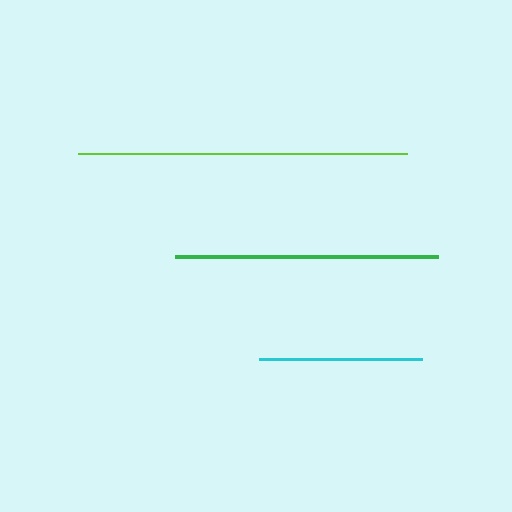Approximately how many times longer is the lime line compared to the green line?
The lime line is approximately 1.2 times the length of the green line.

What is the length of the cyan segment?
The cyan segment is approximately 163 pixels long.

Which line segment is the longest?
The lime line is the longest at approximately 328 pixels.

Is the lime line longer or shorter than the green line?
The lime line is longer than the green line.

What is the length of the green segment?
The green segment is approximately 263 pixels long.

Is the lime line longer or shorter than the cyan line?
The lime line is longer than the cyan line.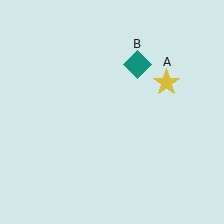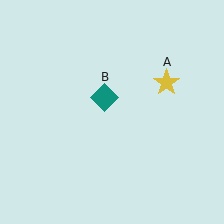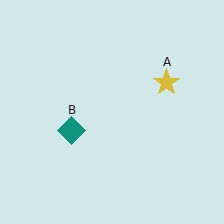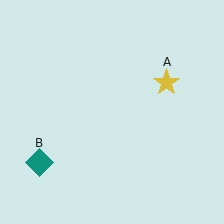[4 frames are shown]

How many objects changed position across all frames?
1 object changed position: teal diamond (object B).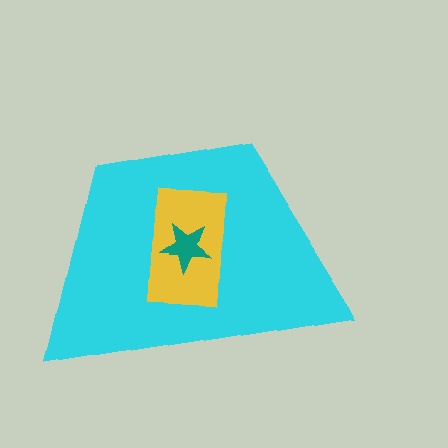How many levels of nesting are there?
3.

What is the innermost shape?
The teal star.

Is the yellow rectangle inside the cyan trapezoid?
Yes.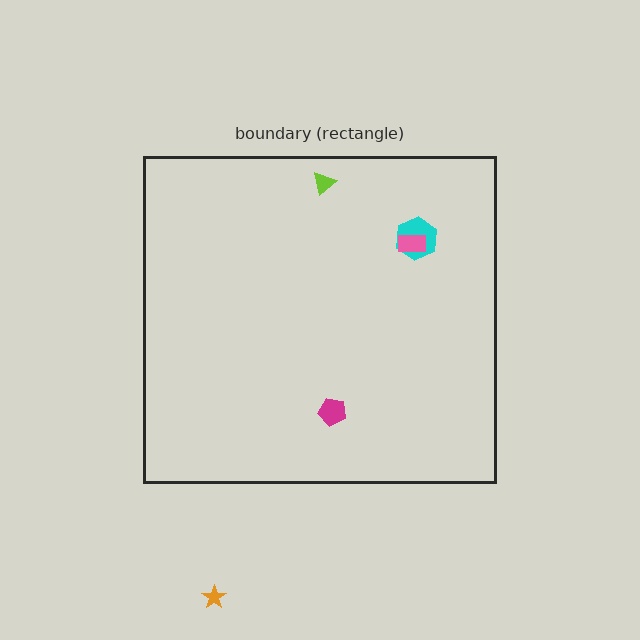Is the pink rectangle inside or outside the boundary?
Inside.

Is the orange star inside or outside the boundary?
Outside.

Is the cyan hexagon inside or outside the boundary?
Inside.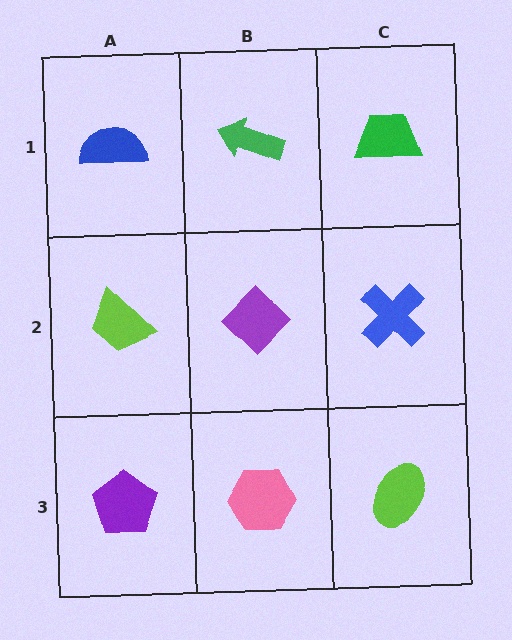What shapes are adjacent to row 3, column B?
A purple diamond (row 2, column B), a purple pentagon (row 3, column A), a lime ellipse (row 3, column C).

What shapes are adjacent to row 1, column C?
A blue cross (row 2, column C), a green arrow (row 1, column B).